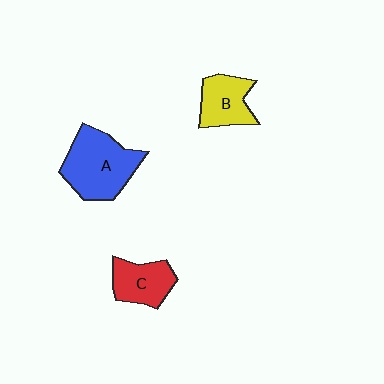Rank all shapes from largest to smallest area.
From largest to smallest: A (blue), B (yellow), C (red).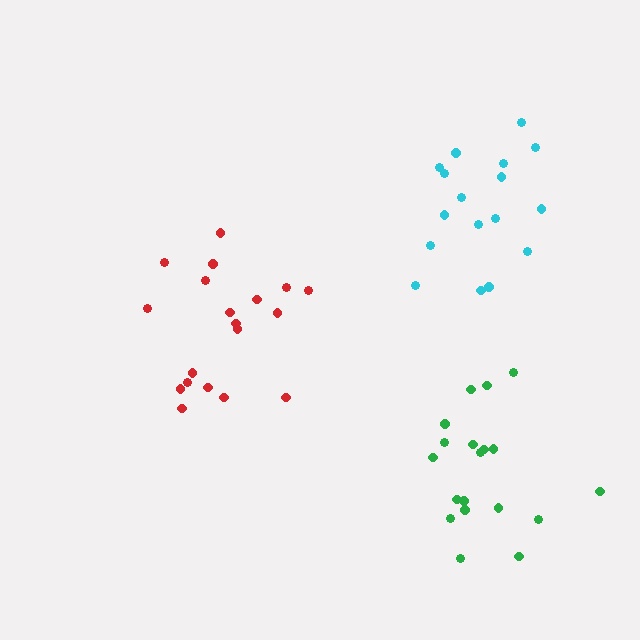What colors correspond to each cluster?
The clusters are colored: green, cyan, red.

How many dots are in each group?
Group 1: 19 dots, Group 2: 17 dots, Group 3: 19 dots (55 total).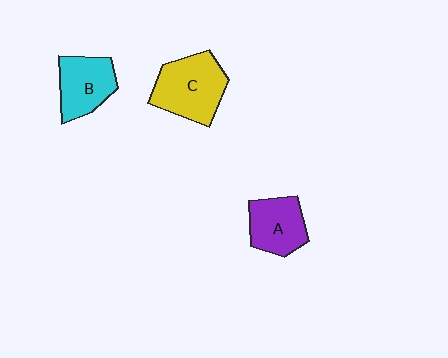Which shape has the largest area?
Shape C (yellow).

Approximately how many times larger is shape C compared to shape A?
Approximately 1.4 times.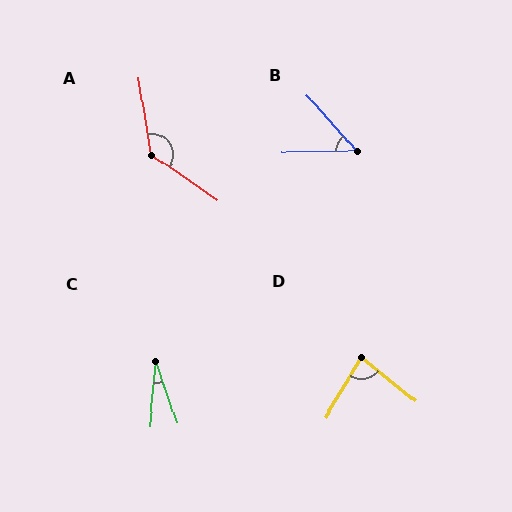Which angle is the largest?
A, at approximately 134 degrees.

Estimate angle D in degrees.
Approximately 82 degrees.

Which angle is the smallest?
C, at approximately 24 degrees.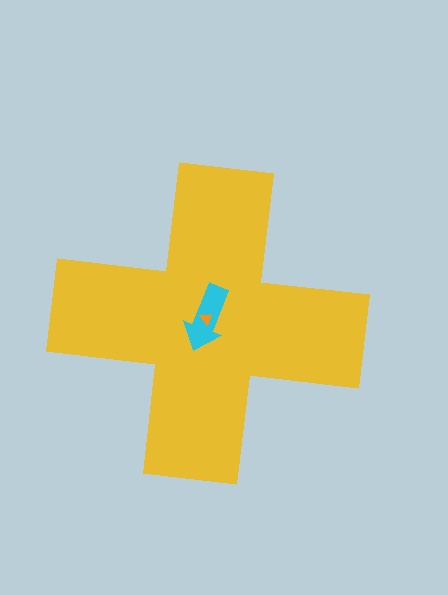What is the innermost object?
The orange triangle.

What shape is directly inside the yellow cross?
The cyan arrow.